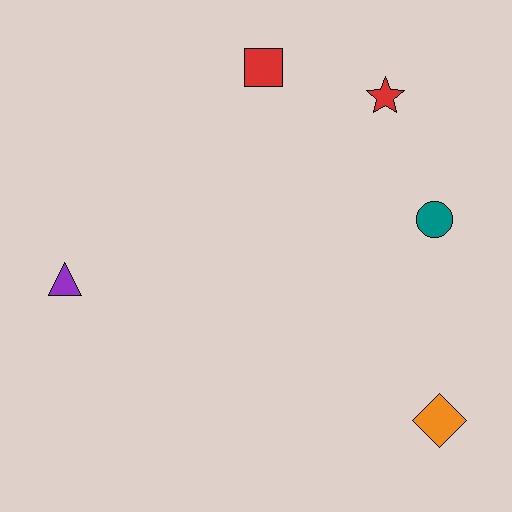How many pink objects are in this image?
There are no pink objects.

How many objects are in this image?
There are 5 objects.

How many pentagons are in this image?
There are no pentagons.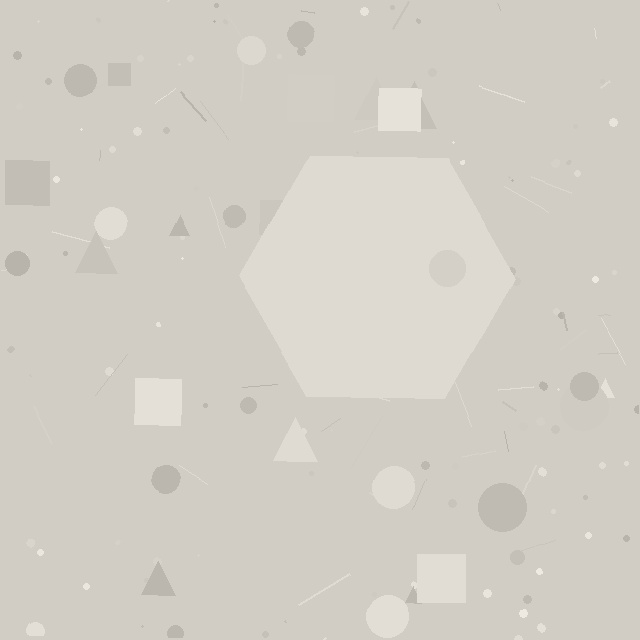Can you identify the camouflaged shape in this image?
The camouflaged shape is a hexagon.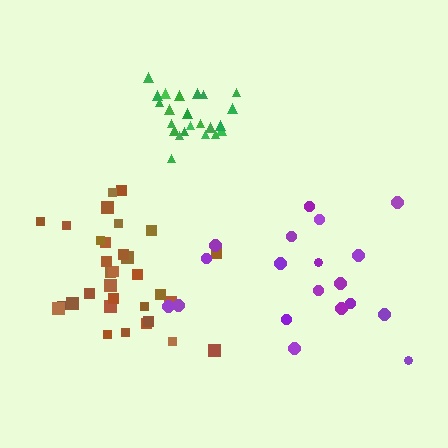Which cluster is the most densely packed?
Green.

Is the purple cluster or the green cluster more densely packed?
Green.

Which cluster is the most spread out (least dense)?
Purple.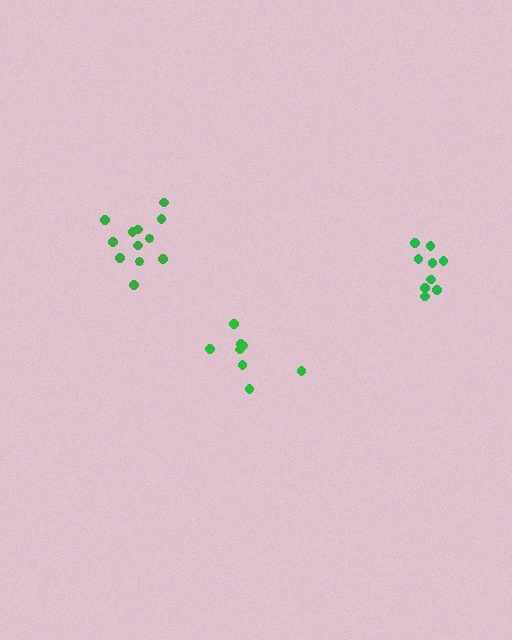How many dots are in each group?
Group 1: 12 dots, Group 2: 8 dots, Group 3: 9 dots (29 total).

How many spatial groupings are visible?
There are 3 spatial groupings.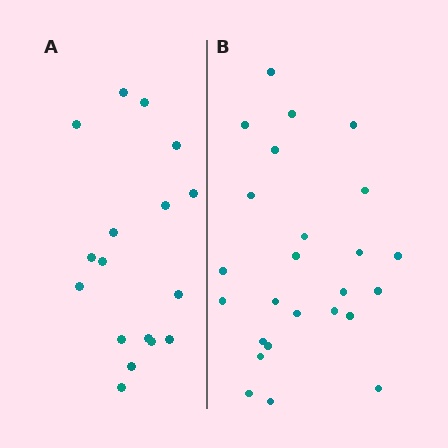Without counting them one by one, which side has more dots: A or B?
Region B (the right region) has more dots.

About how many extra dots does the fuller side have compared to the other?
Region B has roughly 8 or so more dots than region A.